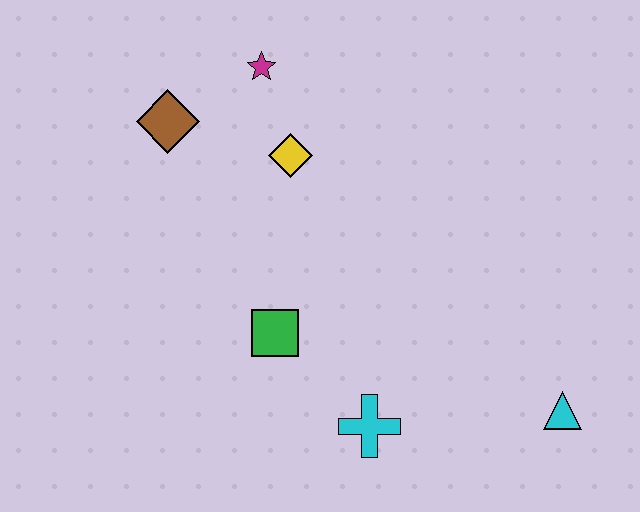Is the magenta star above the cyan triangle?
Yes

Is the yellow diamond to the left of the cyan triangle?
Yes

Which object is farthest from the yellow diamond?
The cyan triangle is farthest from the yellow diamond.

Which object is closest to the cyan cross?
The green square is closest to the cyan cross.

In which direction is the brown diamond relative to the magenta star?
The brown diamond is to the left of the magenta star.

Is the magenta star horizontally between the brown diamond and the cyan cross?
Yes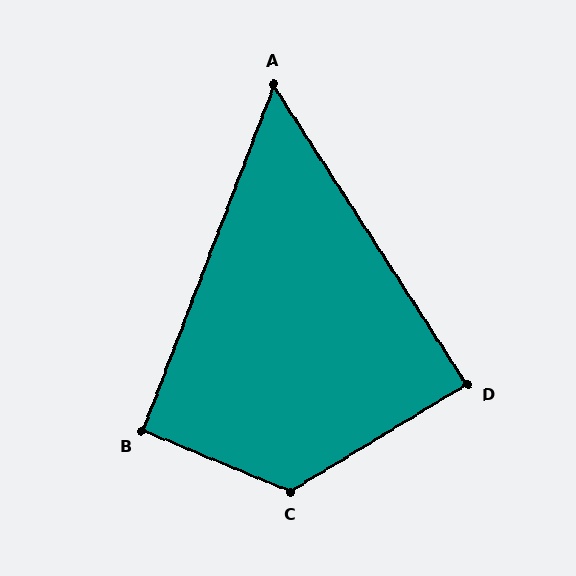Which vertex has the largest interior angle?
C, at approximately 126 degrees.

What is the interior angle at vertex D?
Approximately 88 degrees (approximately right).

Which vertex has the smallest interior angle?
A, at approximately 54 degrees.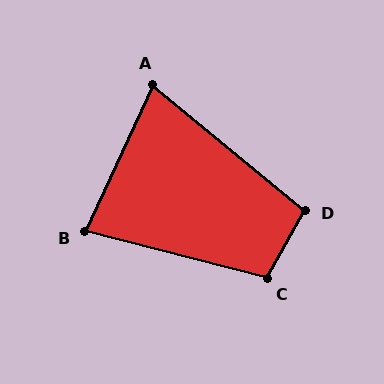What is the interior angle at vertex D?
Approximately 101 degrees (obtuse).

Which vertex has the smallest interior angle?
A, at approximately 75 degrees.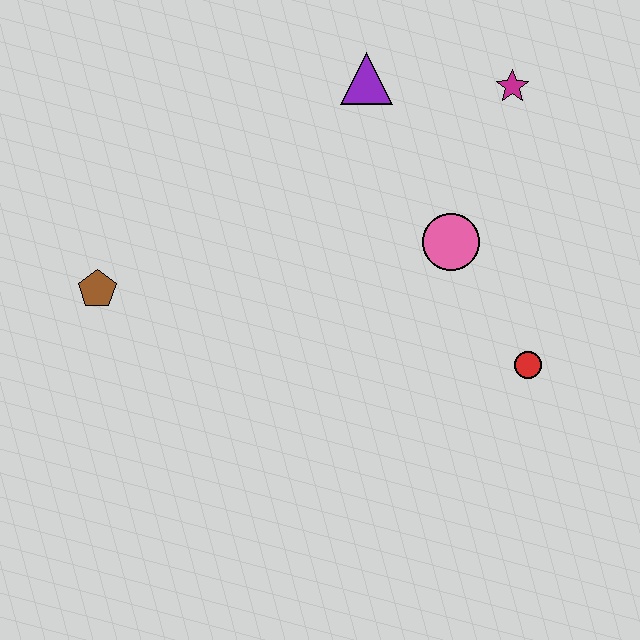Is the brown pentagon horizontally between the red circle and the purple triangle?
No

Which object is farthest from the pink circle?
The brown pentagon is farthest from the pink circle.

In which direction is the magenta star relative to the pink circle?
The magenta star is above the pink circle.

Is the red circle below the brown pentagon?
Yes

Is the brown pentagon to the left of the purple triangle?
Yes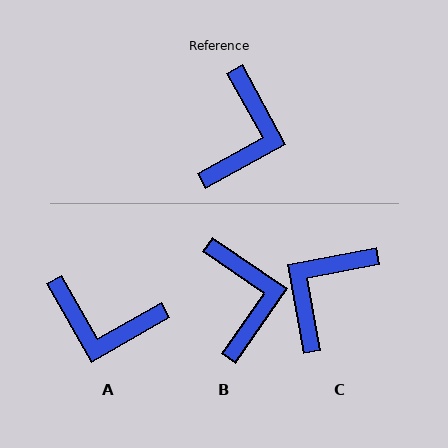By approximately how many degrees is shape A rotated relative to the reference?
Approximately 89 degrees clockwise.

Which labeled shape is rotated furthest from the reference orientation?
C, about 162 degrees away.